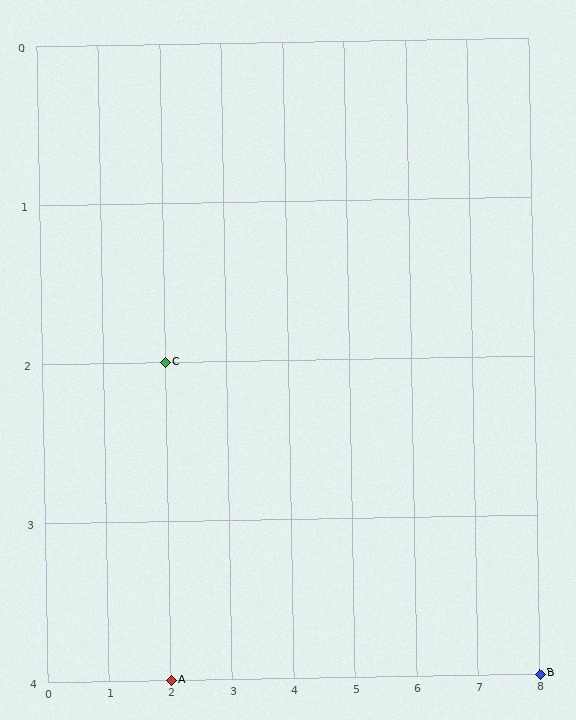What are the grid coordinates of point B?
Point B is at grid coordinates (8, 4).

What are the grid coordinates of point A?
Point A is at grid coordinates (2, 4).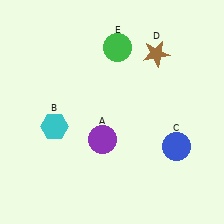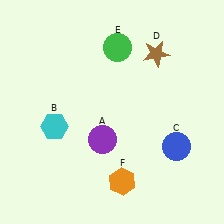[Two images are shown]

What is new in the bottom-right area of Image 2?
An orange hexagon (F) was added in the bottom-right area of Image 2.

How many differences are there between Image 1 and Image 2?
There is 1 difference between the two images.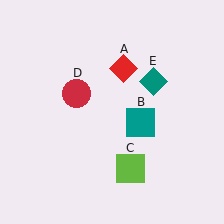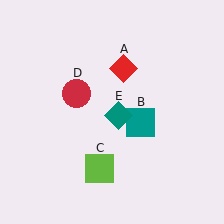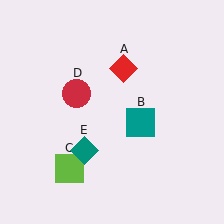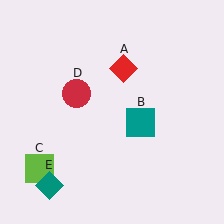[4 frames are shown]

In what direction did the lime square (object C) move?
The lime square (object C) moved left.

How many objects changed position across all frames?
2 objects changed position: lime square (object C), teal diamond (object E).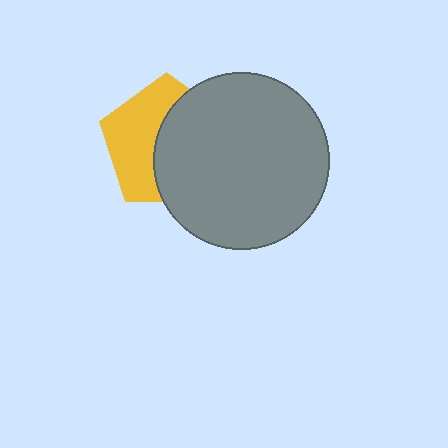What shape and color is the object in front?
The object in front is a gray circle.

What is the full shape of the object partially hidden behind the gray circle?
The partially hidden object is a yellow pentagon.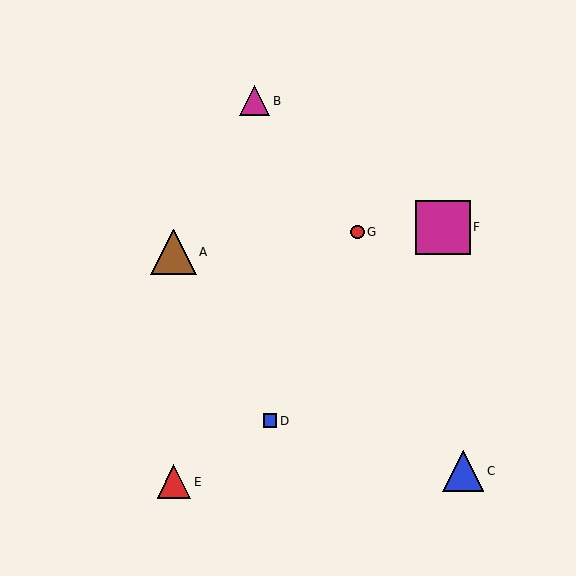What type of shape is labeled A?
Shape A is a brown triangle.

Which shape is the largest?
The magenta square (labeled F) is the largest.